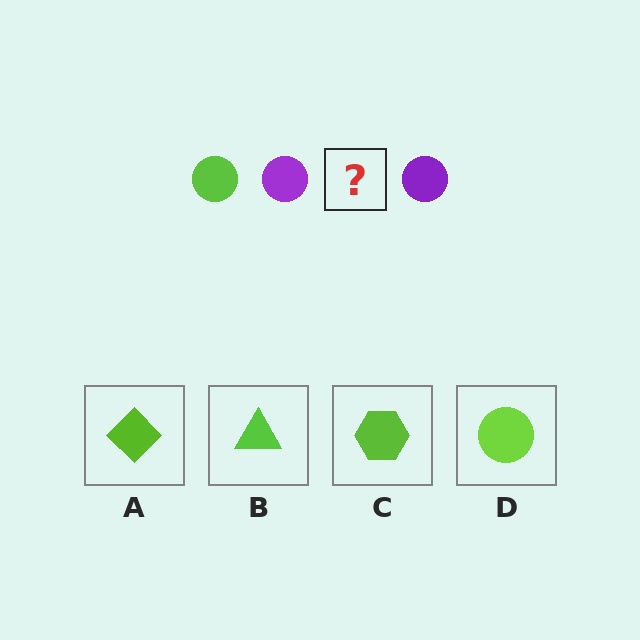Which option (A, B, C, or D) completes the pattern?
D.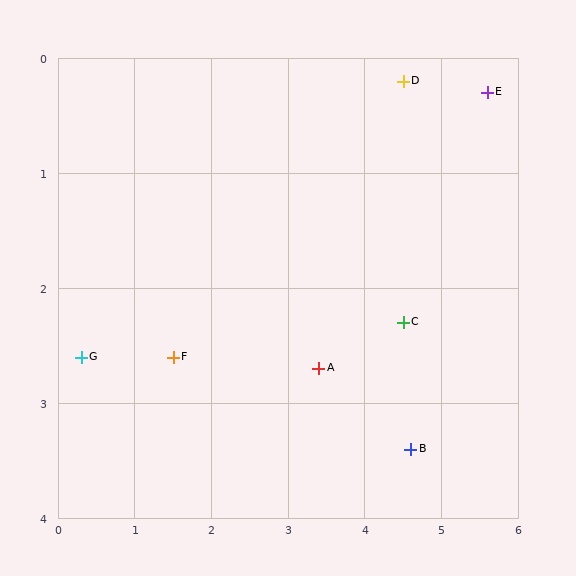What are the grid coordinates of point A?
Point A is at approximately (3.4, 2.7).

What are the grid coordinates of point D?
Point D is at approximately (4.5, 0.2).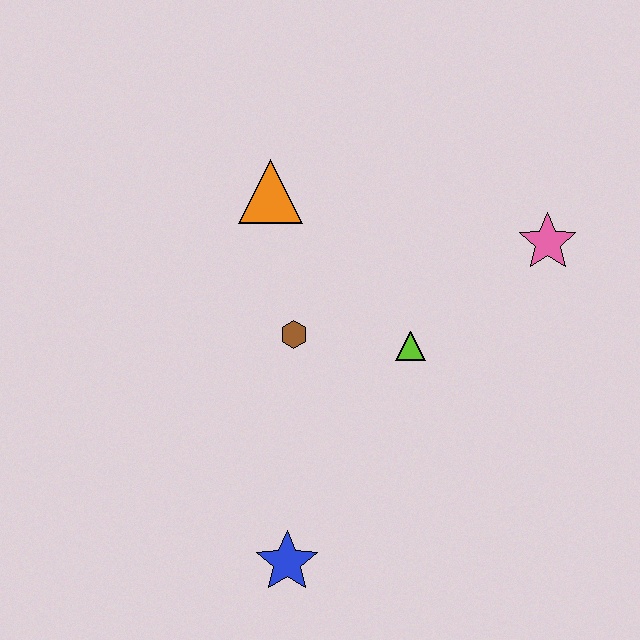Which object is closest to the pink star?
The lime triangle is closest to the pink star.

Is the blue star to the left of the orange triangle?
No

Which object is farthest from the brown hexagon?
The pink star is farthest from the brown hexagon.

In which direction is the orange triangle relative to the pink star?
The orange triangle is to the left of the pink star.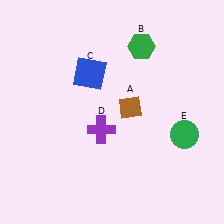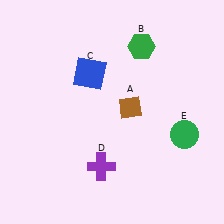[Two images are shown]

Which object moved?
The purple cross (D) moved down.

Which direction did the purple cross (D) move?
The purple cross (D) moved down.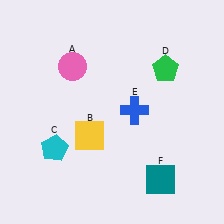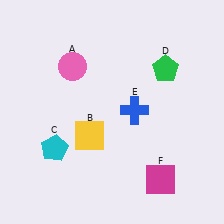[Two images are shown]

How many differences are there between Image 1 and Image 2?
There is 1 difference between the two images.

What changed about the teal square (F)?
In Image 1, F is teal. In Image 2, it changed to magenta.